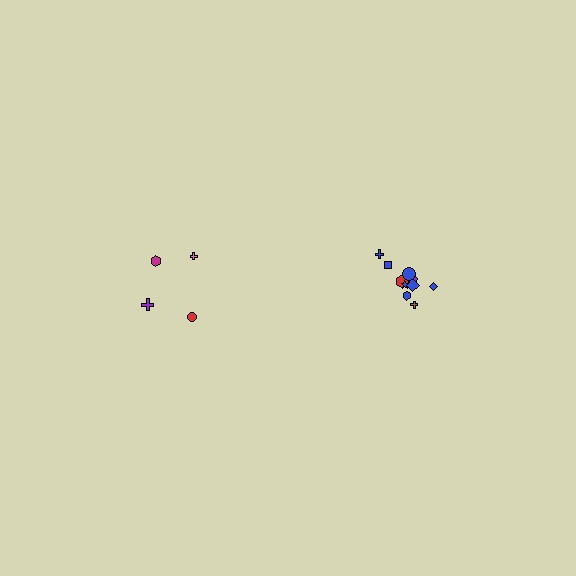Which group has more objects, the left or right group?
The right group.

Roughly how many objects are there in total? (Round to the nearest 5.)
Roughly 15 objects in total.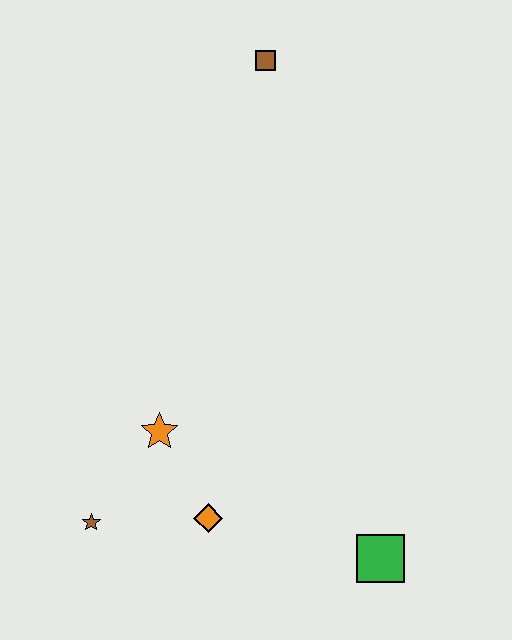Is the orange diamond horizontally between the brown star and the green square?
Yes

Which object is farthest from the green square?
The brown square is farthest from the green square.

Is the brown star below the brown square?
Yes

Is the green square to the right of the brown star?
Yes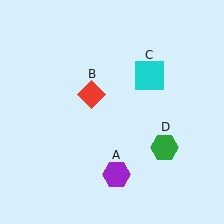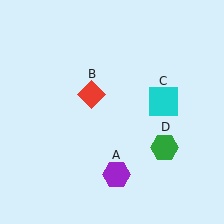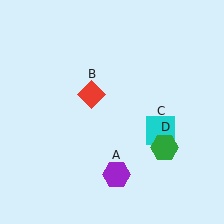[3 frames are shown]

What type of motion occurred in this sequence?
The cyan square (object C) rotated clockwise around the center of the scene.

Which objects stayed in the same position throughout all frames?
Purple hexagon (object A) and red diamond (object B) and green hexagon (object D) remained stationary.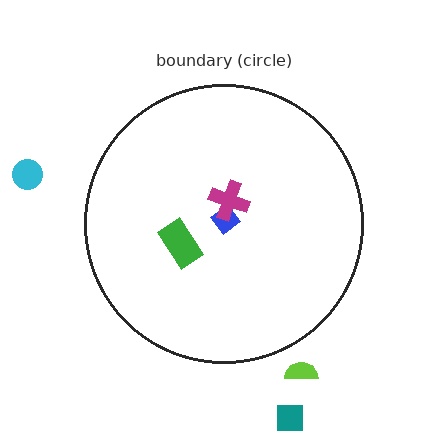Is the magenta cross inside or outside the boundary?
Inside.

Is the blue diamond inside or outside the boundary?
Inside.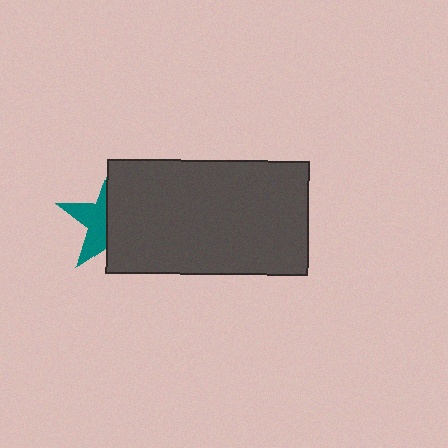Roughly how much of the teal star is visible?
A small part of it is visible (roughly 41%).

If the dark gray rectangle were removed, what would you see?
You would see the complete teal star.